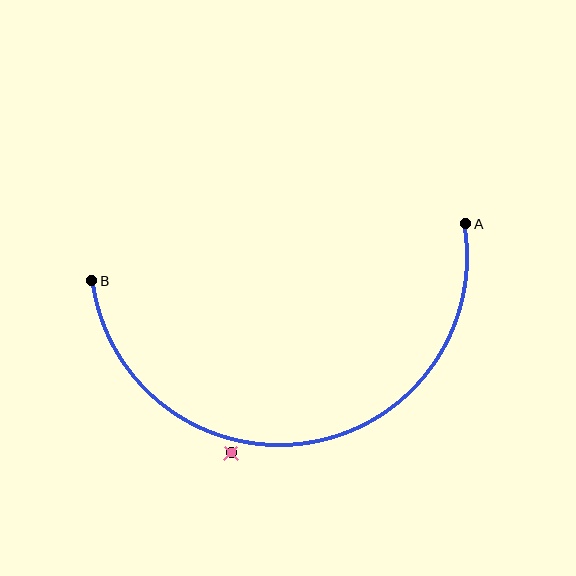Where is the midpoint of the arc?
The arc midpoint is the point on the curve farthest from the straight line joining A and B. It sits below that line.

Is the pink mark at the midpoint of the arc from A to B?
No — the pink mark does not lie on the arc at all. It sits slightly outside the curve.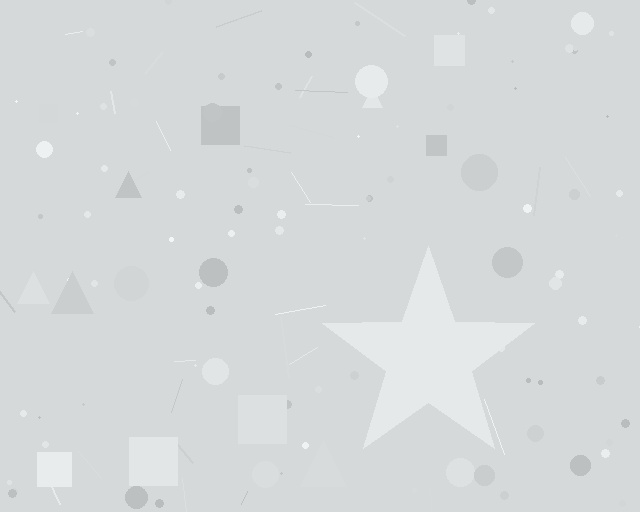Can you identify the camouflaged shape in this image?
The camouflaged shape is a star.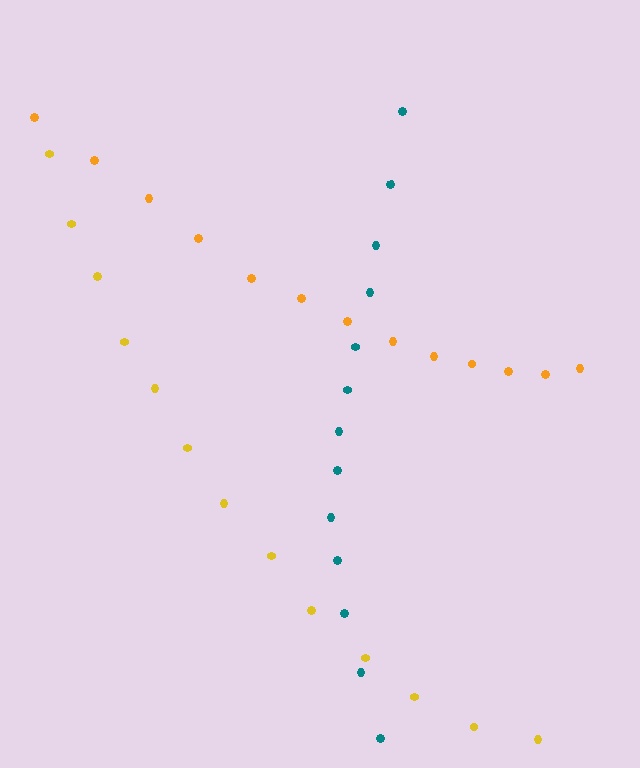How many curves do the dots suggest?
There are 3 distinct paths.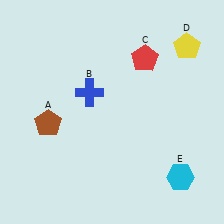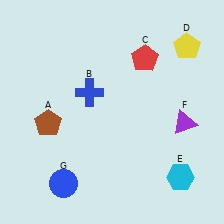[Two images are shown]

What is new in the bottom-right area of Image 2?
A purple triangle (F) was added in the bottom-right area of Image 2.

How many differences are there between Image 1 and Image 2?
There are 2 differences between the two images.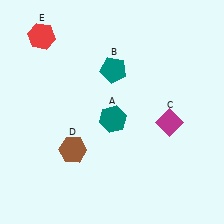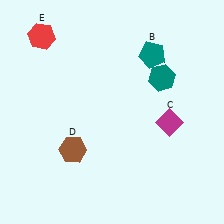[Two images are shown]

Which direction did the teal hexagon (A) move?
The teal hexagon (A) moved right.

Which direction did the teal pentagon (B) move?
The teal pentagon (B) moved right.